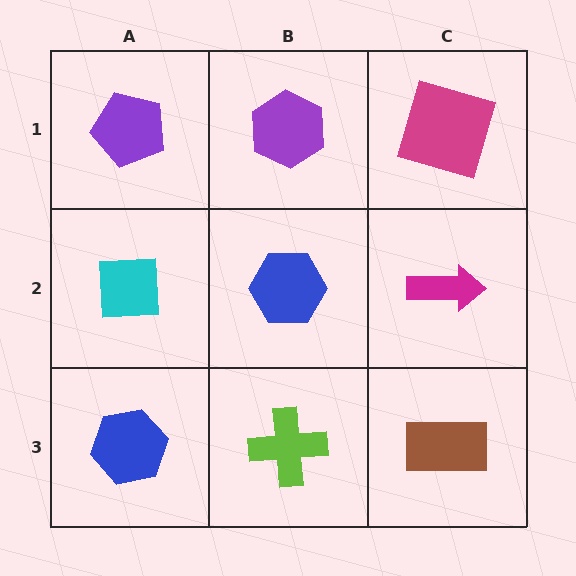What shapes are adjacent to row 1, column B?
A blue hexagon (row 2, column B), a purple pentagon (row 1, column A), a magenta square (row 1, column C).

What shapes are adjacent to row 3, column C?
A magenta arrow (row 2, column C), a lime cross (row 3, column B).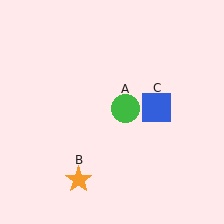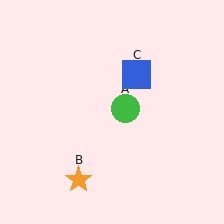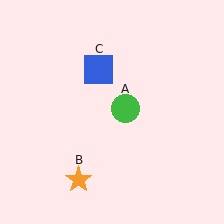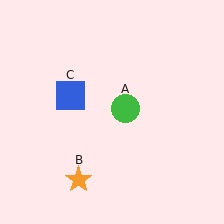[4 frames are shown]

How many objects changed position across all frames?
1 object changed position: blue square (object C).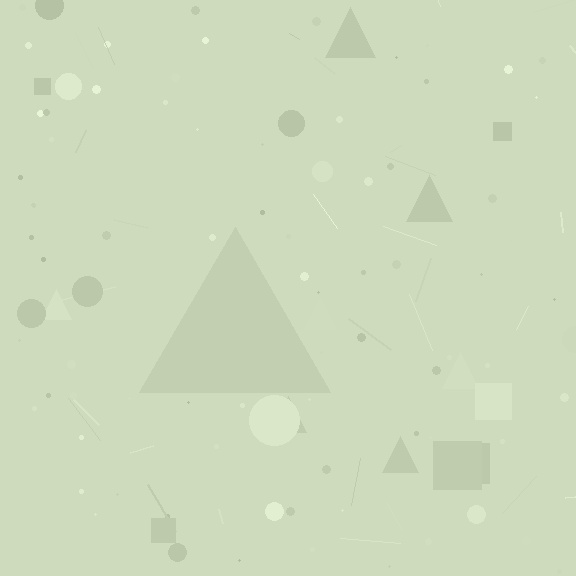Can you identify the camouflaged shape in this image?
The camouflaged shape is a triangle.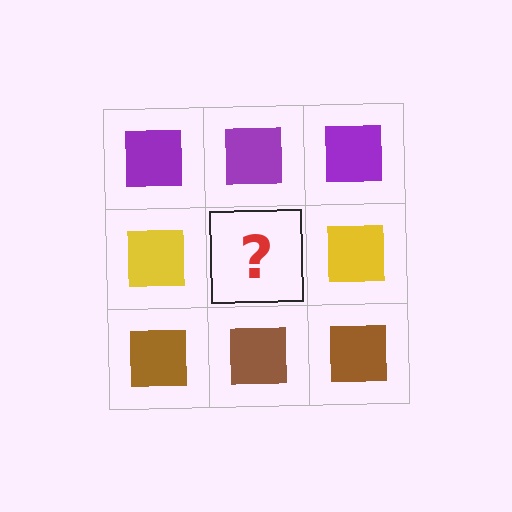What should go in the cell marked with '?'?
The missing cell should contain a yellow square.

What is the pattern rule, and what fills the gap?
The rule is that each row has a consistent color. The gap should be filled with a yellow square.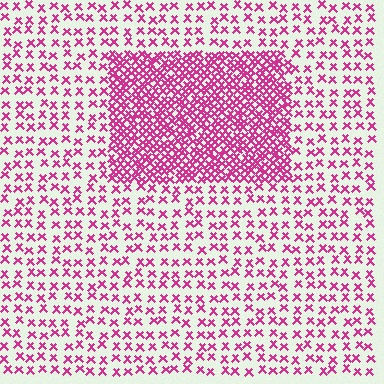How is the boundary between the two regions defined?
The boundary is defined by a change in element density (approximately 2.8x ratio). All elements are the same color, size, and shape.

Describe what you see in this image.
The image contains small magenta elements arranged at two different densities. A rectangle-shaped region is visible where the elements are more densely packed than the surrounding area.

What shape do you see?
I see a rectangle.